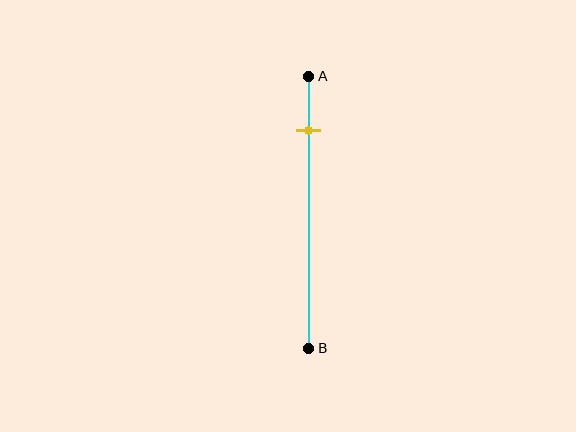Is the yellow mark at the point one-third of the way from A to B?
No, the mark is at about 20% from A, not at the 33% one-third point.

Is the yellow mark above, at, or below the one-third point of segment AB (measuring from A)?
The yellow mark is above the one-third point of segment AB.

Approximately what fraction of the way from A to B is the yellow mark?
The yellow mark is approximately 20% of the way from A to B.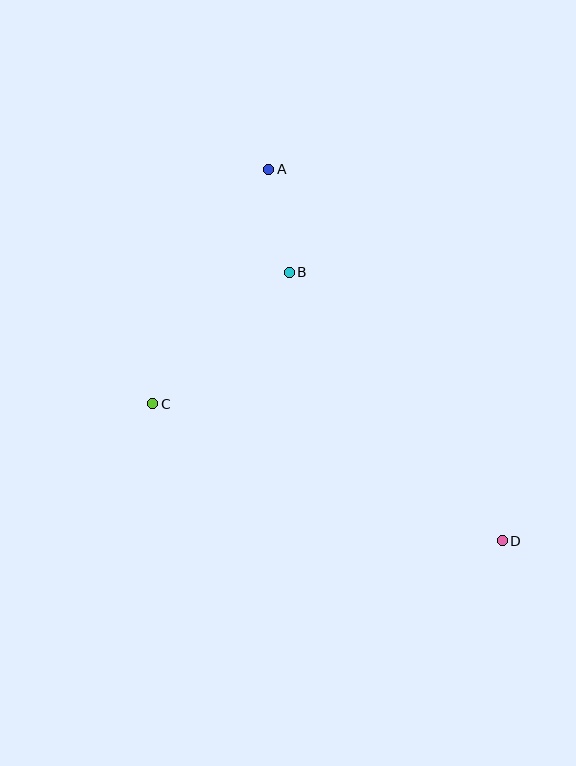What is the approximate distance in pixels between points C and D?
The distance between C and D is approximately 375 pixels.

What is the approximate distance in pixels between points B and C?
The distance between B and C is approximately 190 pixels.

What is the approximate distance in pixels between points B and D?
The distance between B and D is approximately 342 pixels.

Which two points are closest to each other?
Points A and B are closest to each other.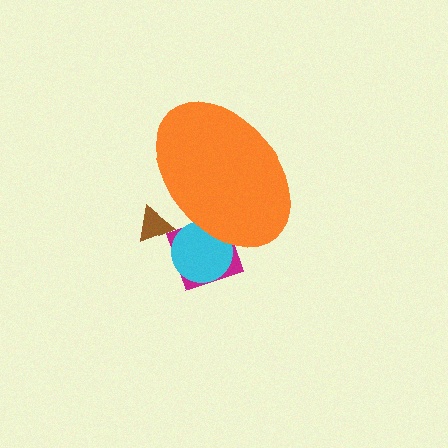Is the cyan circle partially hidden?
Yes, the cyan circle is partially hidden behind the orange ellipse.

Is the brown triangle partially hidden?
Yes, the brown triangle is partially hidden behind the orange ellipse.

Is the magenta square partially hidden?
Yes, the magenta square is partially hidden behind the orange ellipse.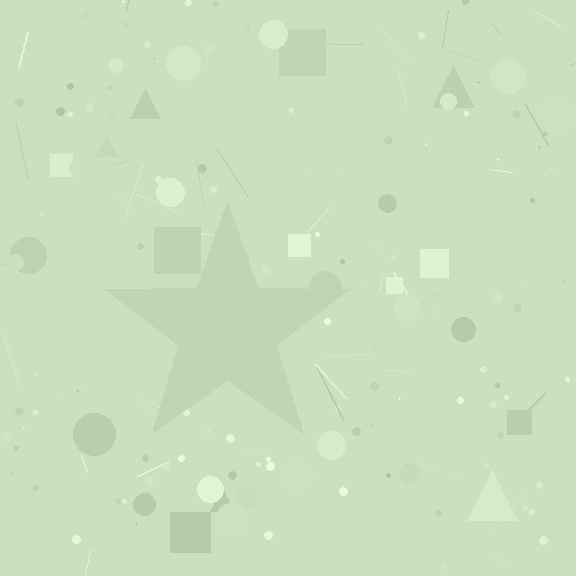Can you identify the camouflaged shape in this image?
The camouflaged shape is a star.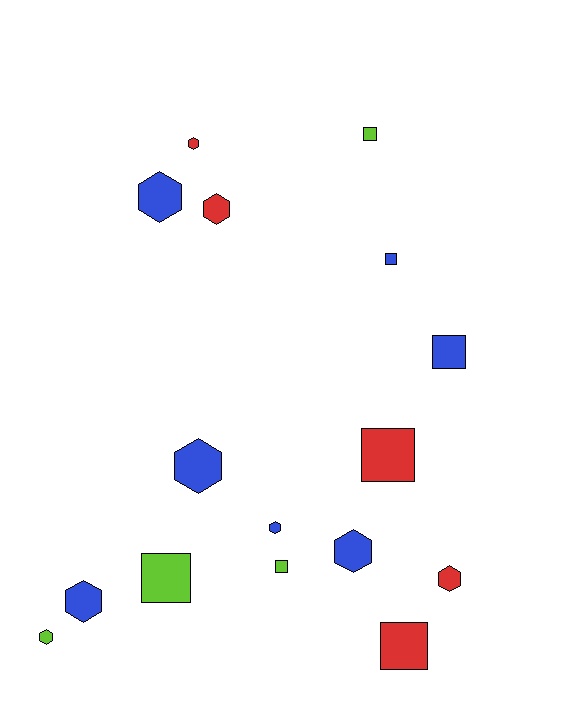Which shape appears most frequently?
Hexagon, with 9 objects.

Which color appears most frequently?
Blue, with 7 objects.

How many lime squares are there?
There are 3 lime squares.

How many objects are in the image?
There are 16 objects.